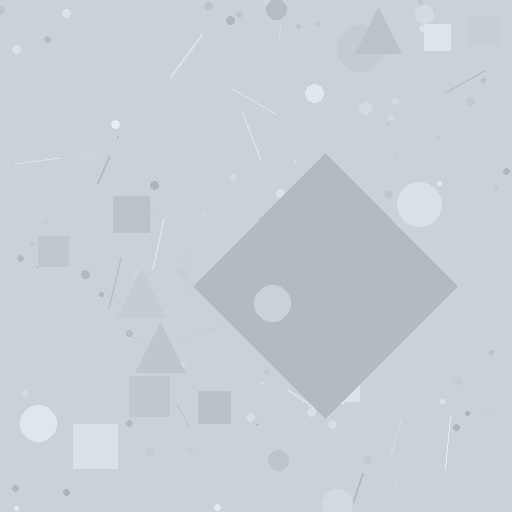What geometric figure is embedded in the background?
A diamond is embedded in the background.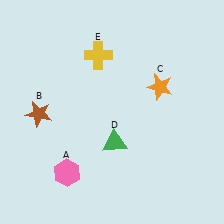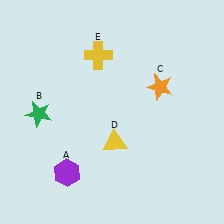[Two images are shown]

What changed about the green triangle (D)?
In Image 1, D is green. In Image 2, it changed to yellow.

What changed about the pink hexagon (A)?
In Image 1, A is pink. In Image 2, it changed to purple.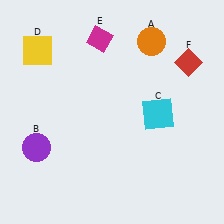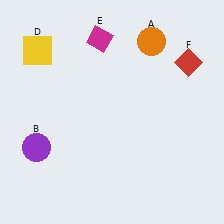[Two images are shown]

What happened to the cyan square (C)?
The cyan square (C) was removed in Image 2. It was in the bottom-right area of Image 1.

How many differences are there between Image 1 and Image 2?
There is 1 difference between the two images.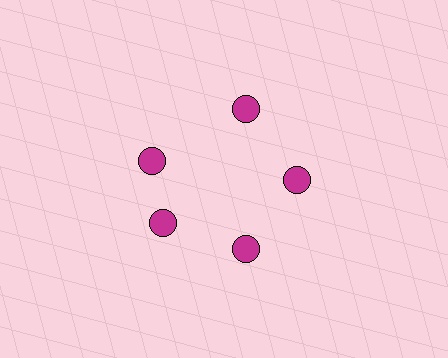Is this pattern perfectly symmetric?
No. The 5 magenta circles are arranged in a ring, but one element near the 10 o'clock position is rotated out of alignment along the ring, breaking the 5-fold rotational symmetry.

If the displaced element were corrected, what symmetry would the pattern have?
It would have 5-fold rotational symmetry — the pattern would map onto itself every 72 degrees.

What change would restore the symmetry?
The symmetry would be restored by rotating it back into even spacing with its neighbors so that all 5 circles sit at equal angles and equal distance from the center.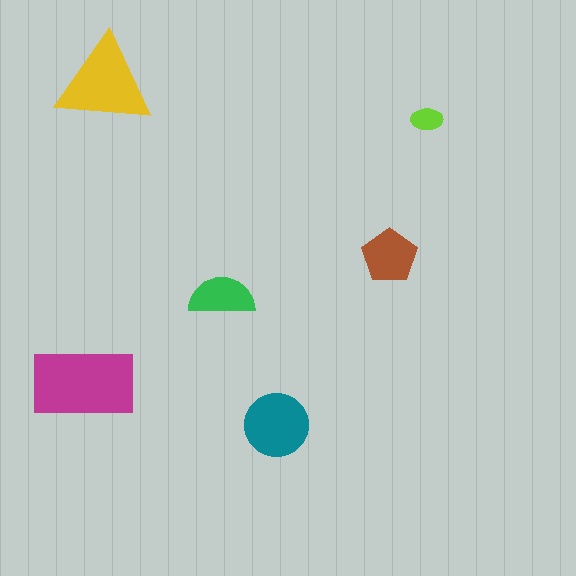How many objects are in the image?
There are 6 objects in the image.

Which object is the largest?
The magenta rectangle.